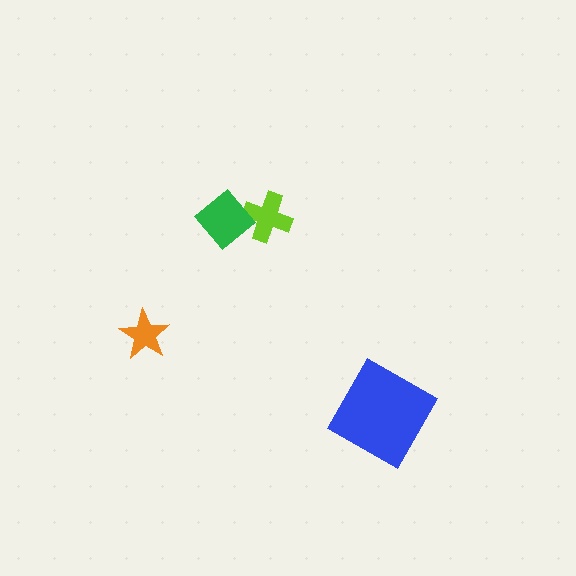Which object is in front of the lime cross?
The green diamond is in front of the lime cross.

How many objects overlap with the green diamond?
1 object overlaps with the green diamond.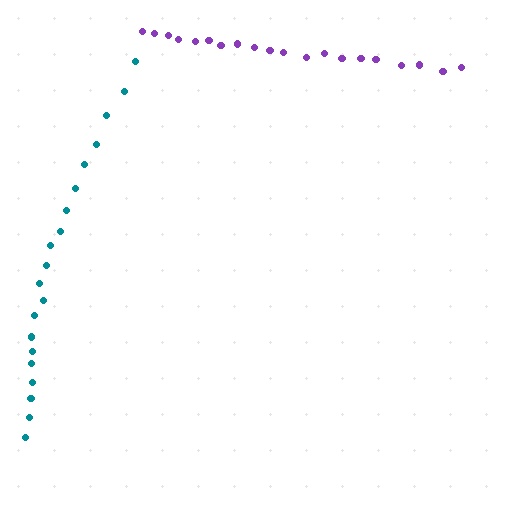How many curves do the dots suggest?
There are 2 distinct paths.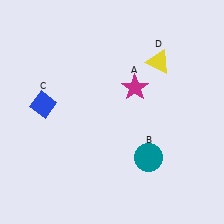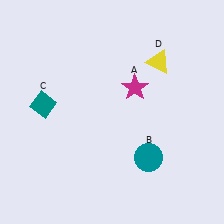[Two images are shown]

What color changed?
The diamond (C) changed from blue in Image 1 to teal in Image 2.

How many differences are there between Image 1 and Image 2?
There is 1 difference between the two images.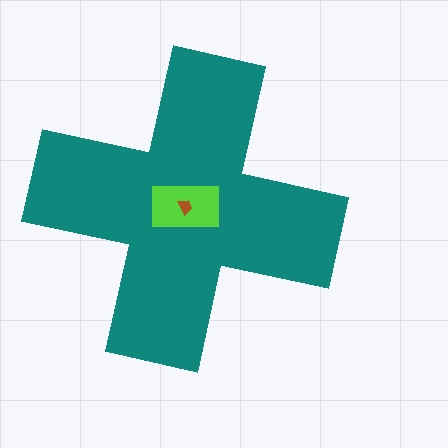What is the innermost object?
The brown trapezoid.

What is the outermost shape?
The teal cross.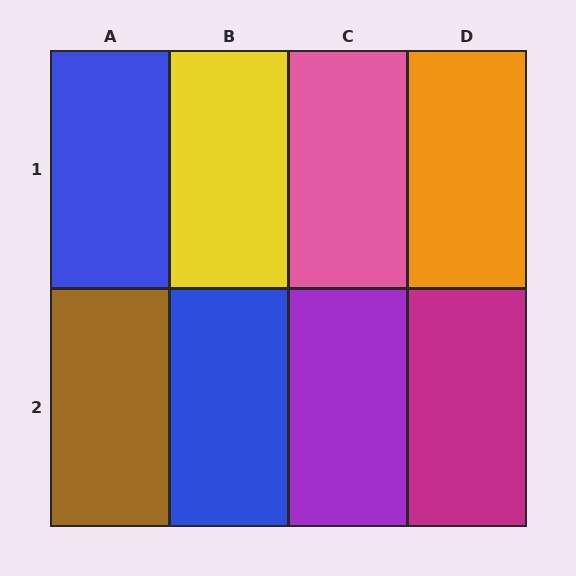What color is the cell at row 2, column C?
Purple.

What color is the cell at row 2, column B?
Blue.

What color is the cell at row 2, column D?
Magenta.